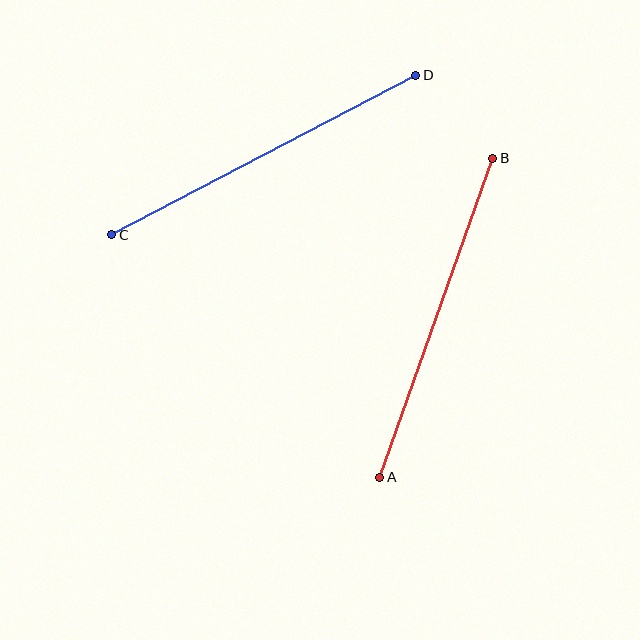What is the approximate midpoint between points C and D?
The midpoint is at approximately (264, 155) pixels.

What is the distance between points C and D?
The distance is approximately 343 pixels.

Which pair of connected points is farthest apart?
Points C and D are farthest apart.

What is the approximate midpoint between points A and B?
The midpoint is at approximately (436, 318) pixels.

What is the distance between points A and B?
The distance is approximately 338 pixels.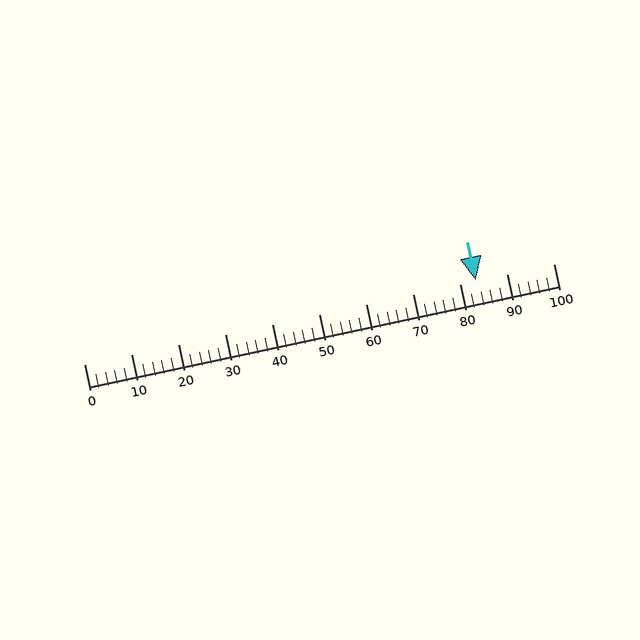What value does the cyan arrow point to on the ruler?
The cyan arrow points to approximately 83.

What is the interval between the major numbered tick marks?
The major tick marks are spaced 10 units apart.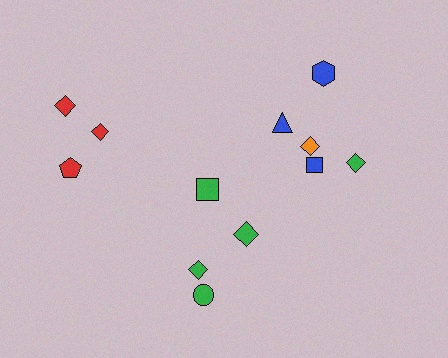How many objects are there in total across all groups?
There are 12 objects.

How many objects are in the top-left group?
There are 3 objects.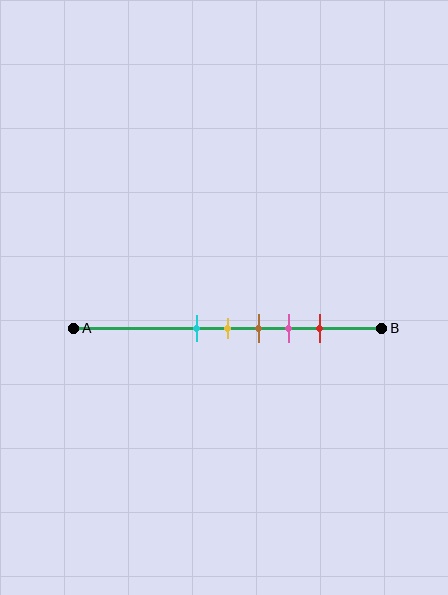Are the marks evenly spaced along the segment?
Yes, the marks are approximately evenly spaced.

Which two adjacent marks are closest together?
The cyan and yellow marks are the closest adjacent pair.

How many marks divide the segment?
There are 5 marks dividing the segment.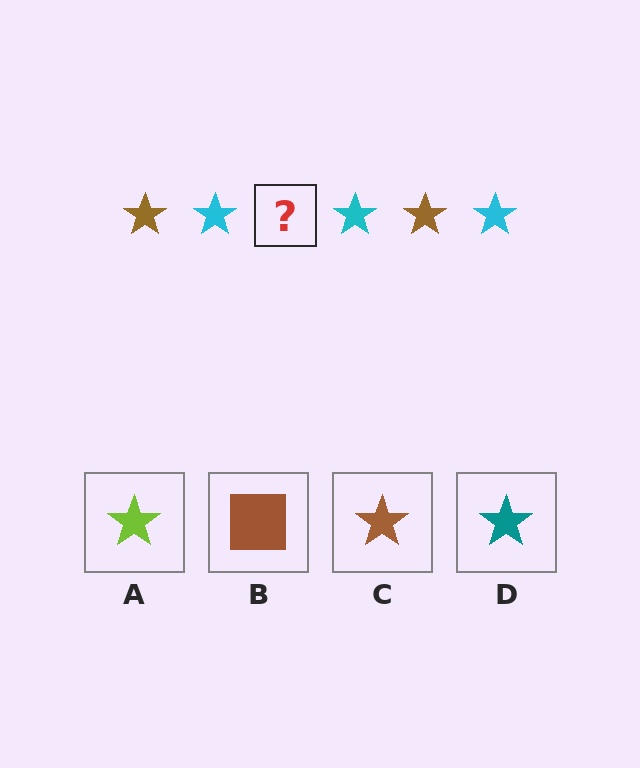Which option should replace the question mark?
Option C.